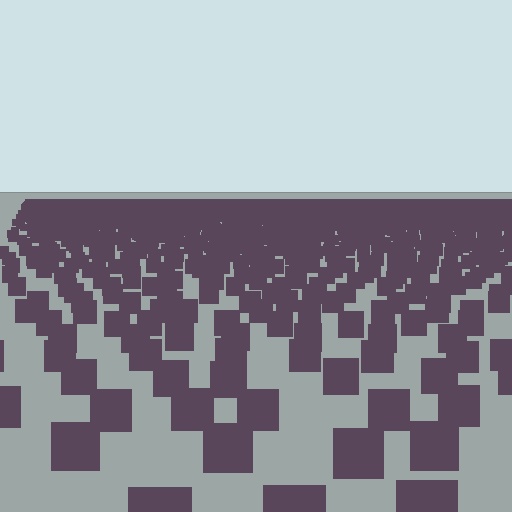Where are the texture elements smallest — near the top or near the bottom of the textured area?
Near the top.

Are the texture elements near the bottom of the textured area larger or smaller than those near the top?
Larger. Near the bottom, elements are closer to the viewer and appear at a bigger on-screen size.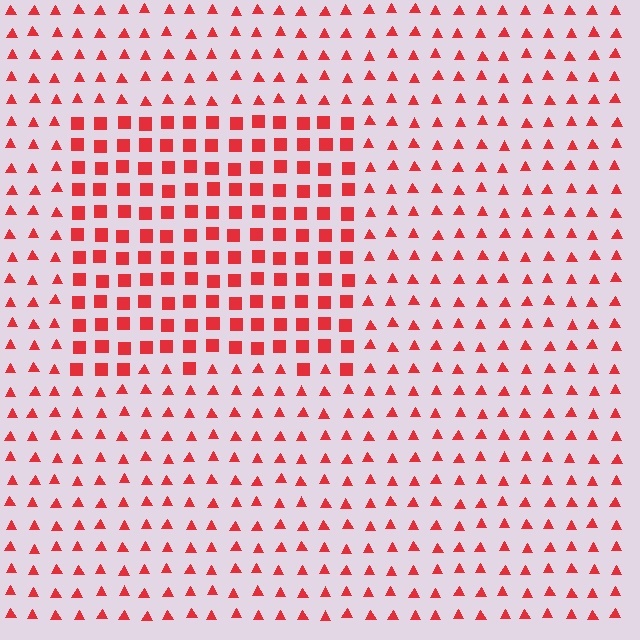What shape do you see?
I see a rectangle.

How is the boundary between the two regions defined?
The boundary is defined by a change in element shape: squares inside vs. triangles outside. All elements share the same color and spacing.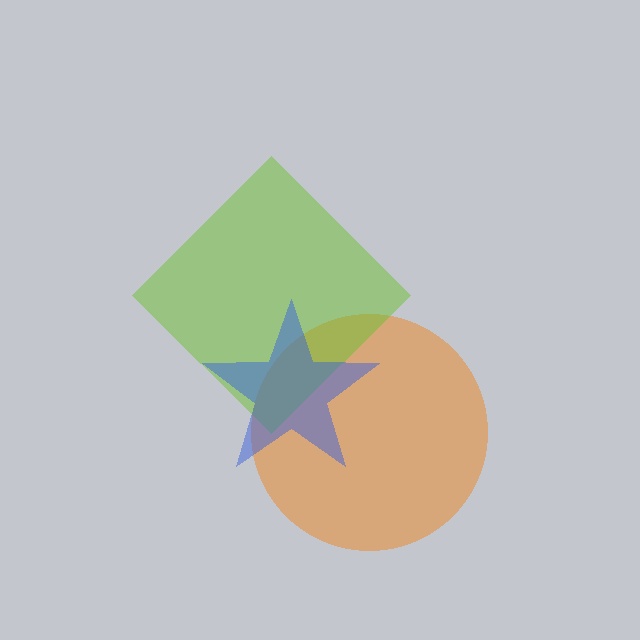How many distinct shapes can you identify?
There are 3 distinct shapes: an orange circle, a lime diamond, a blue star.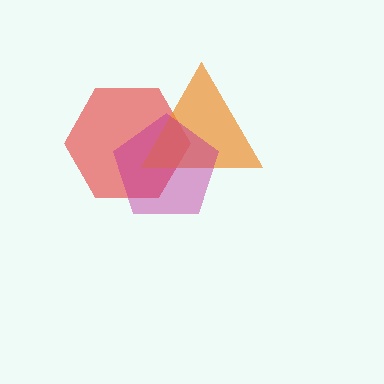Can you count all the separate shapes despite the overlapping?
Yes, there are 3 separate shapes.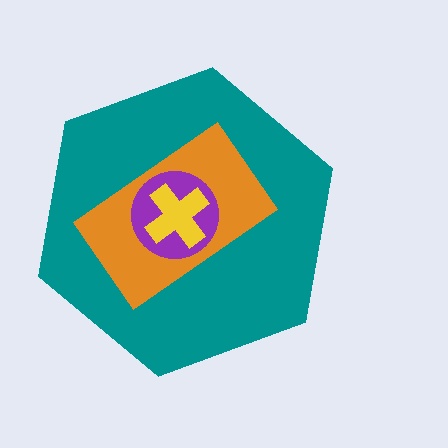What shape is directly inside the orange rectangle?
The purple circle.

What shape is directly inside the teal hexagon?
The orange rectangle.